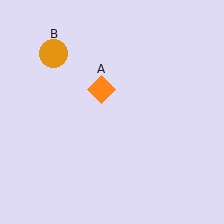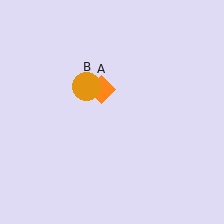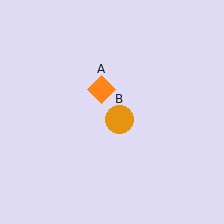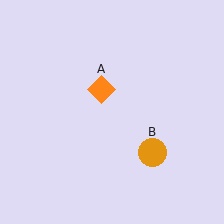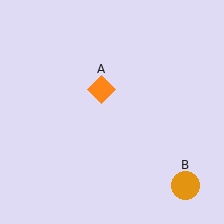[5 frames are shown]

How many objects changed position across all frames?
1 object changed position: orange circle (object B).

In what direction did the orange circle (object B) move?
The orange circle (object B) moved down and to the right.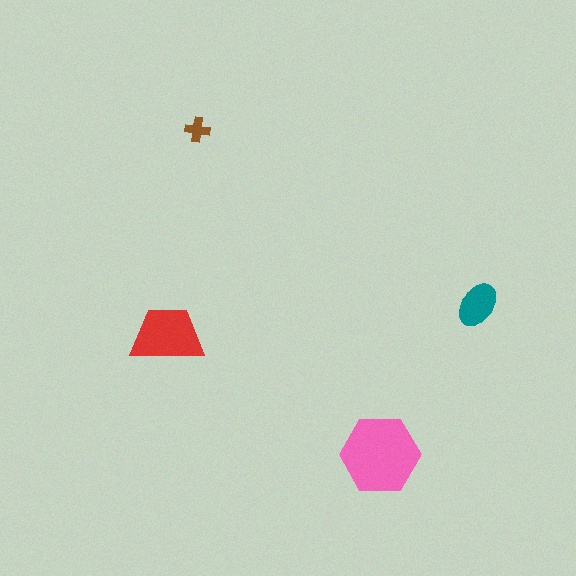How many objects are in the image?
There are 4 objects in the image.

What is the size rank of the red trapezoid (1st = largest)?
2nd.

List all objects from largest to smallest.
The pink hexagon, the red trapezoid, the teal ellipse, the brown cross.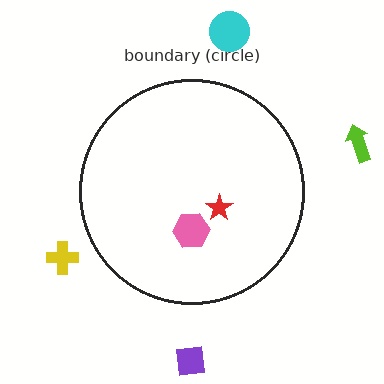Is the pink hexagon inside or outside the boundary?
Inside.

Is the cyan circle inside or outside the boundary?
Outside.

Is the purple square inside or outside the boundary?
Outside.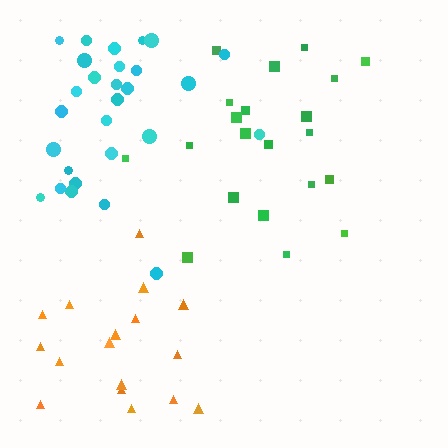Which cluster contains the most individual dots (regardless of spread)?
Cyan (28).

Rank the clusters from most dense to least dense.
cyan, orange, green.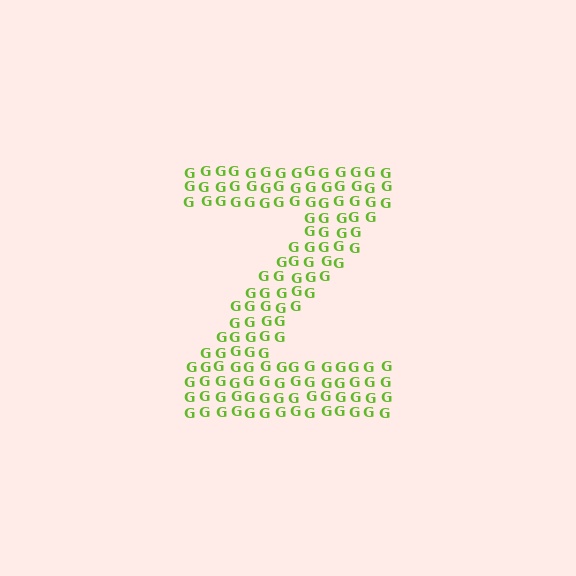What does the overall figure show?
The overall figure shows the letter Z.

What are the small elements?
The small elements are letter G's.